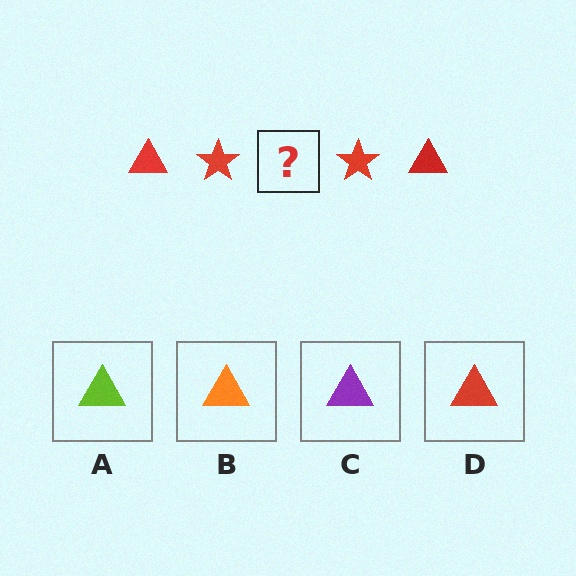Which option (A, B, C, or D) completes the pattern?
D.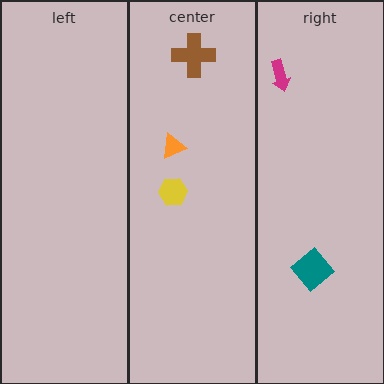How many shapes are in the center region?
3.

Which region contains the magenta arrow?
The right region.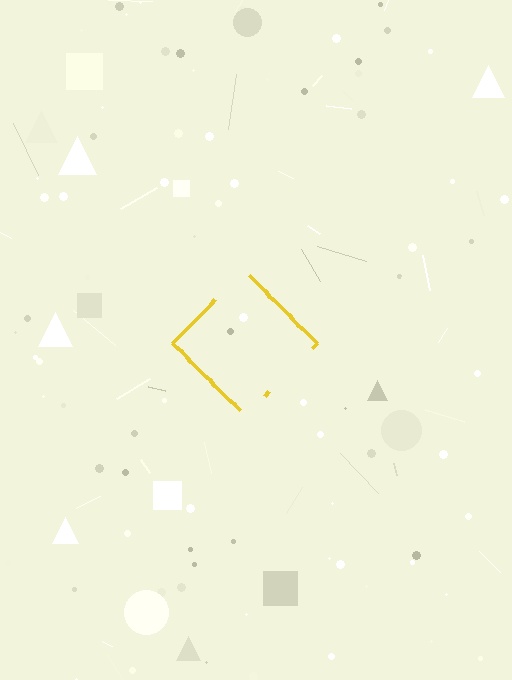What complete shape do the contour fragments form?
The contour fragments form a diamond.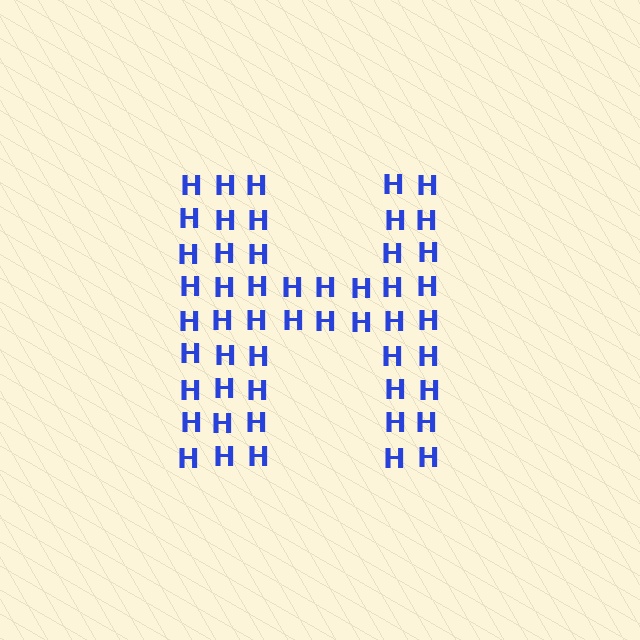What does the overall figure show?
The overall figure shows the letter H.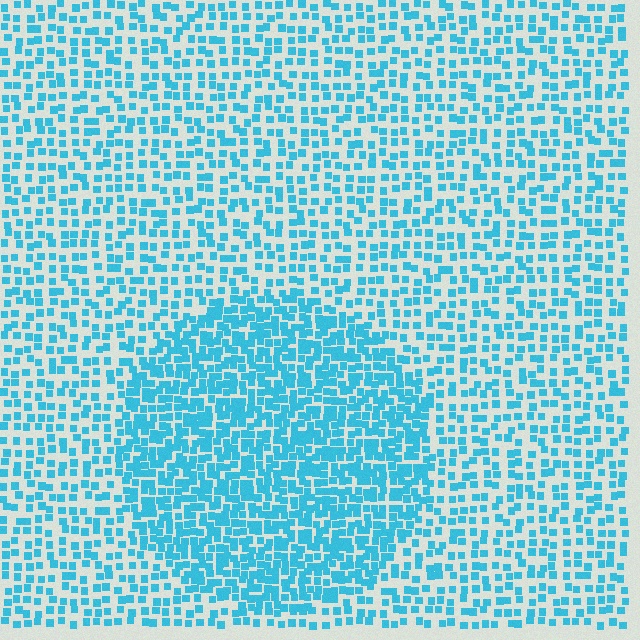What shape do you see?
I see a circle.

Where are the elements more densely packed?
The elements are more densely packed inside the circle boundary.